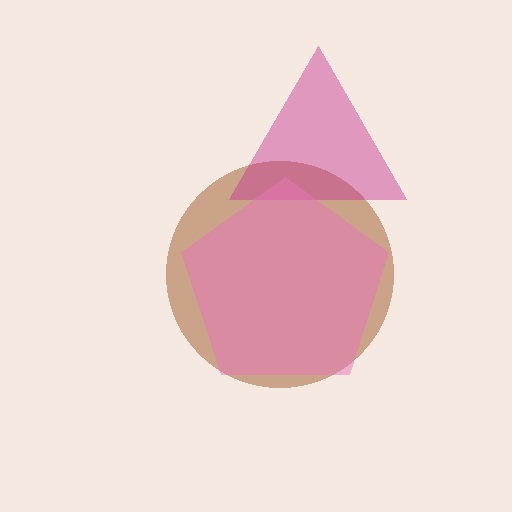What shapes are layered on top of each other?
The layered shapes are: a brown circle, a magenta triangle, a pink pentagon.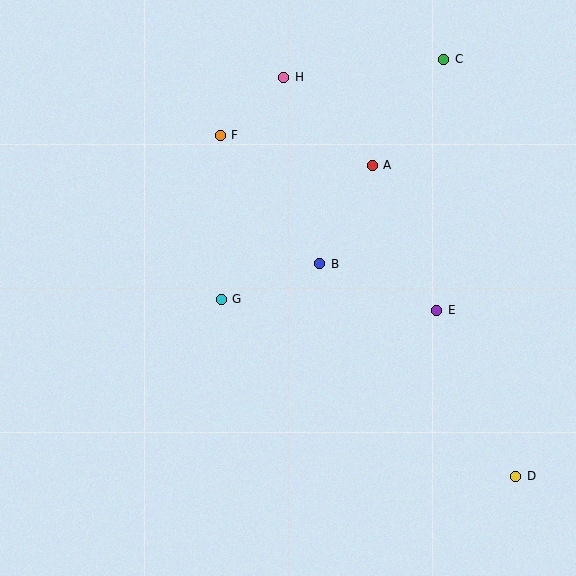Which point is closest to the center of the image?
Point B at (320, 264) is closest to the center.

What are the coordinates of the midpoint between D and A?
The midpoint between D and A is at (444, 321).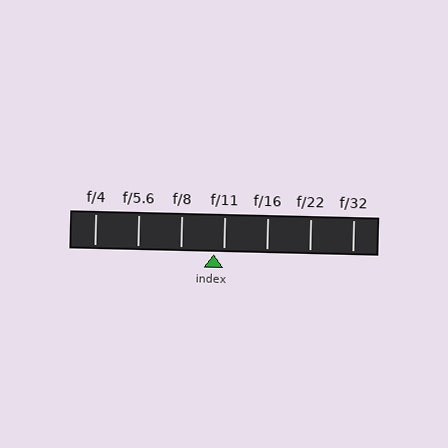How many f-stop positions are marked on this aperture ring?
There are 7 f-stop positions marked.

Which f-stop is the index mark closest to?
The index mark is closest to f/11.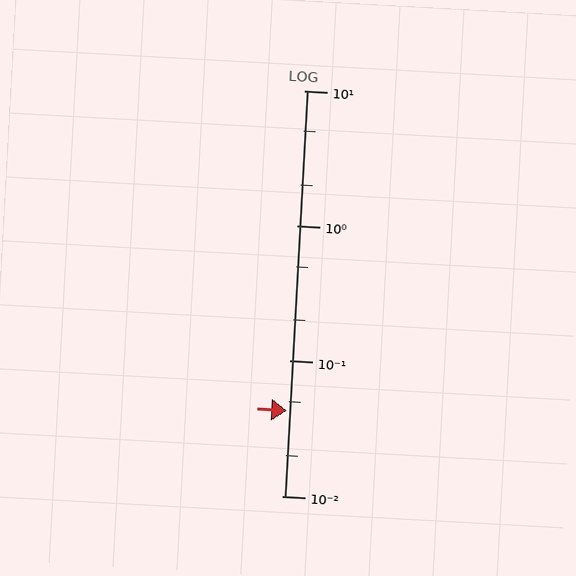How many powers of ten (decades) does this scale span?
The scale spans 3 decades, from 0.01 to 10.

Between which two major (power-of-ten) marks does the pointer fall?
The pointer is between 0.01 and 0.1.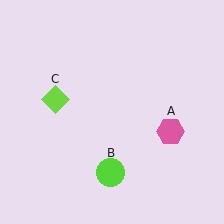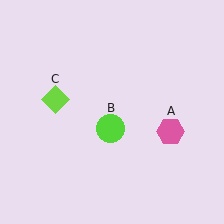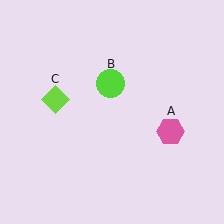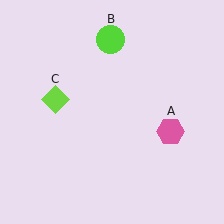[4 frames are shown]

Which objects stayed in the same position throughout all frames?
Pink hexagon (object A) and lime diamond (object C) remained stationary.